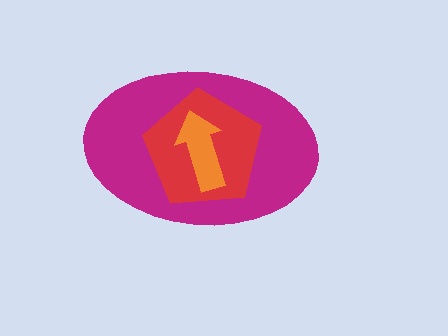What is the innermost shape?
The orange arrow.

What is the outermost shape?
The magenta ellipse.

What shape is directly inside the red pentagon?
The orange arrow.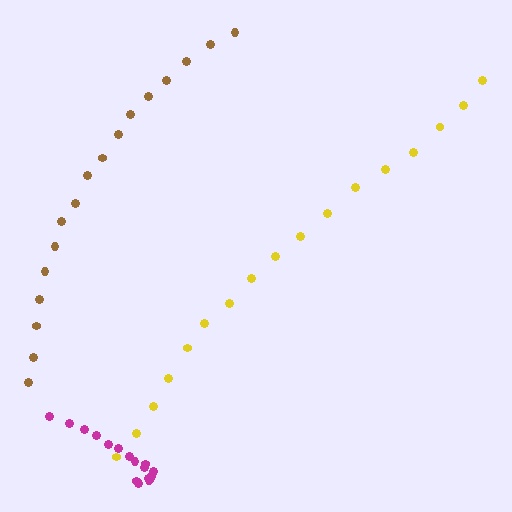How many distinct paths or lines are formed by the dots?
There are 3 distinct paths.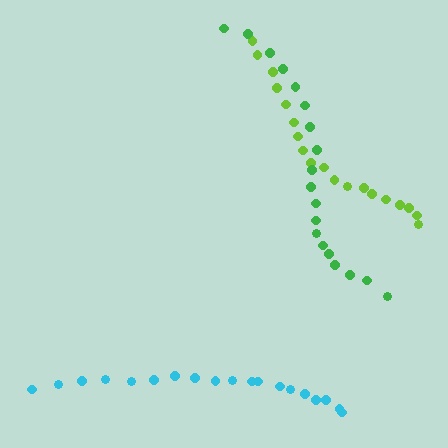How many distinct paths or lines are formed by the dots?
There are 3 distinct paths.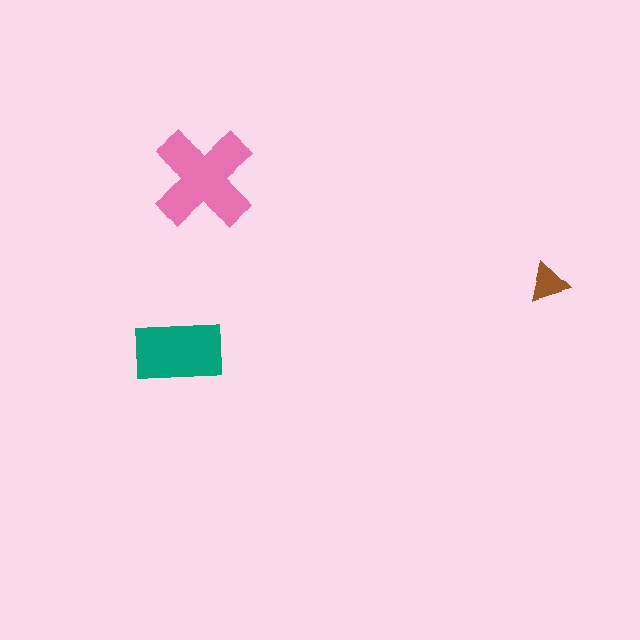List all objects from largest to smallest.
The pink cross, the teal rectangle, the brown triangle.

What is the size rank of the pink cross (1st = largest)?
1st.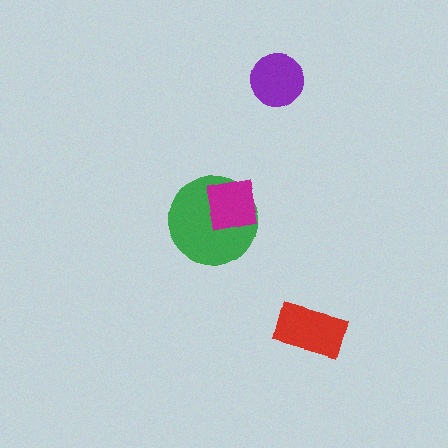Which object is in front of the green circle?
The magenta square is in front of the green circle.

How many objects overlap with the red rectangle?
0 objects overlap with the red rectangle.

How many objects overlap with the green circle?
1 object overlaps with the green circle.